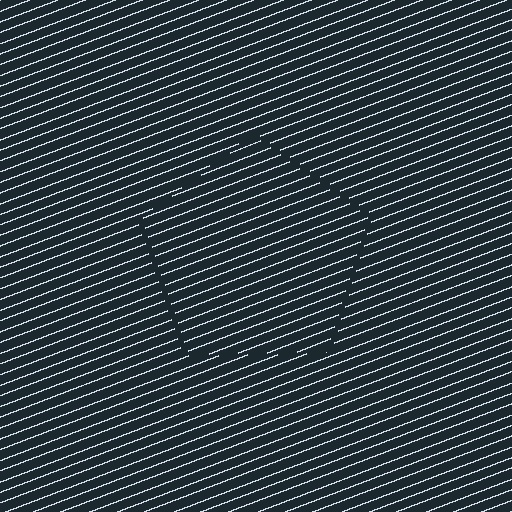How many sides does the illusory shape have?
5 sides — the line-ends trace a pentagon.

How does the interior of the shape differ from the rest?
The interior of the shape contains the same grating, shifted by half a period — the contour is defined by the phase discontinuity where line-ends from the inner and outer gratings abut.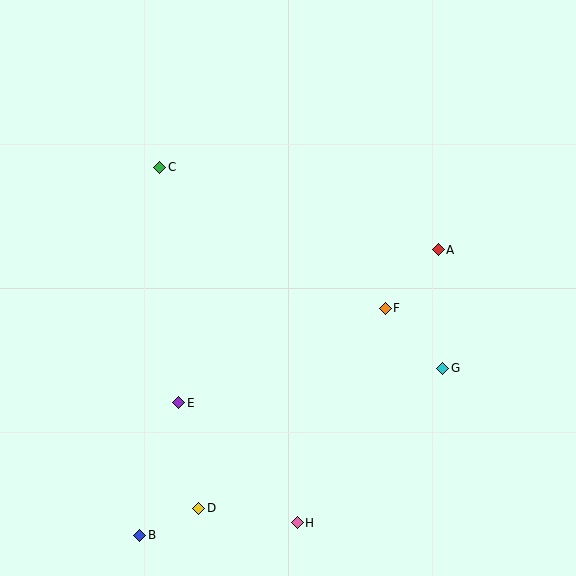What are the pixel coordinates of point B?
Point B is at (140, 535).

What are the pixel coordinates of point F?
Point F is at (385, 308).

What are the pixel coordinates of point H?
Point H is at (297, 523).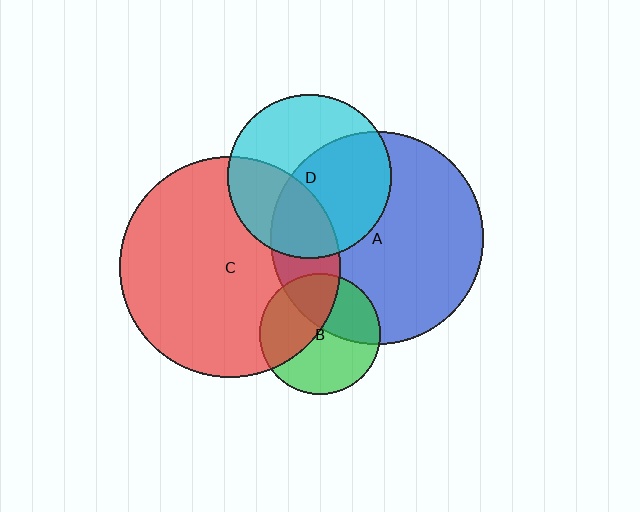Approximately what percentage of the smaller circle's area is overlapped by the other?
Approximately 45%.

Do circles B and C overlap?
Yes.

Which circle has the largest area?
Circle C (red).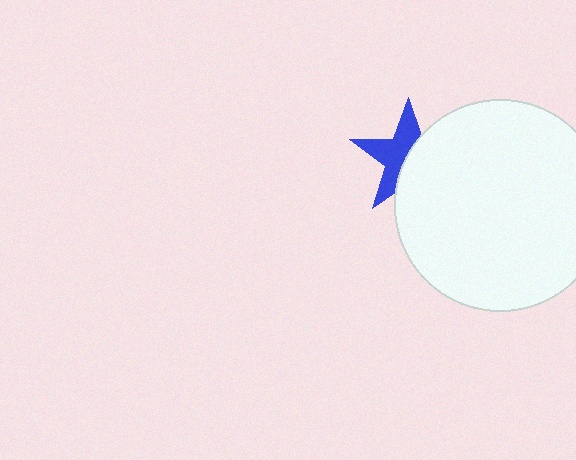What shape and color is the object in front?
The object in front is a white circle.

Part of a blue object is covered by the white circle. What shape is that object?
It is a star.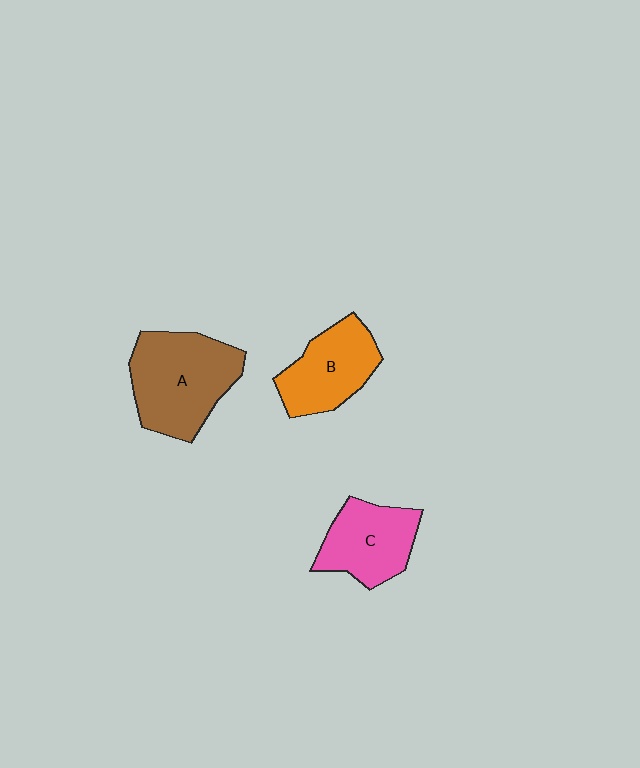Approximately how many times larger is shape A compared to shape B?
Approximately 1.4 times.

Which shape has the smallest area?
Shape C (pink).